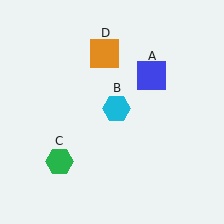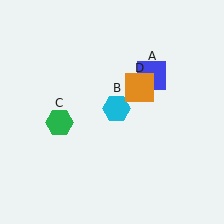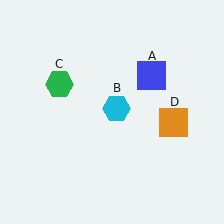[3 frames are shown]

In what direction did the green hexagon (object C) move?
The green hexagon (object C) moved up.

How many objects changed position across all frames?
2 objects changed position: green hexagon (object C), orange square (object D).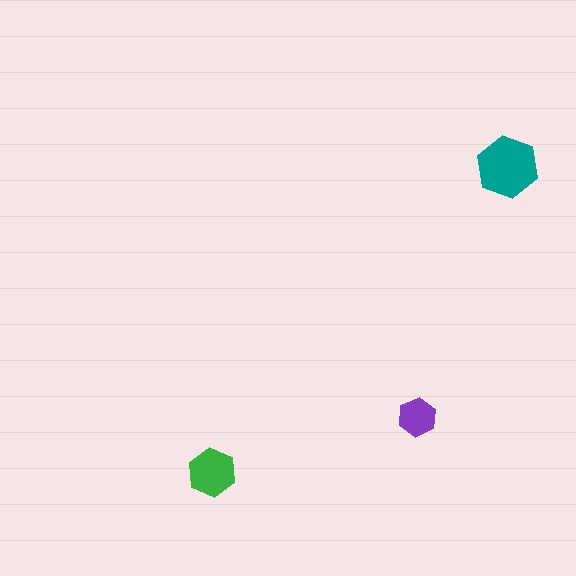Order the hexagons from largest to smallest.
the teal one, the green one, the purple one.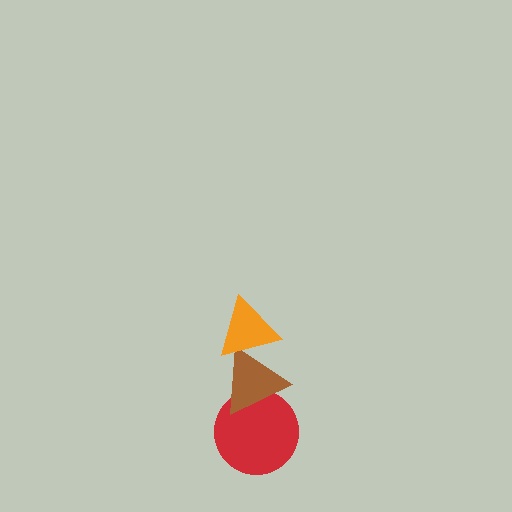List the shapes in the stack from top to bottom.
From top to bottom: the orange triangle, the brown triangle, the red circle.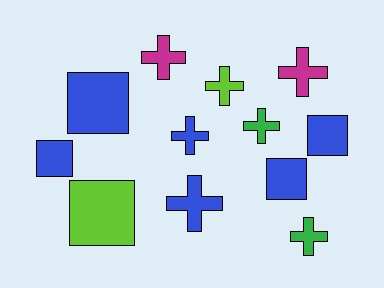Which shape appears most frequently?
Cross, with 7 objects.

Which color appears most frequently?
Blue, with 6 objects.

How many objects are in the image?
There are 12 objects.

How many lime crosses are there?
There is 1 lime cross.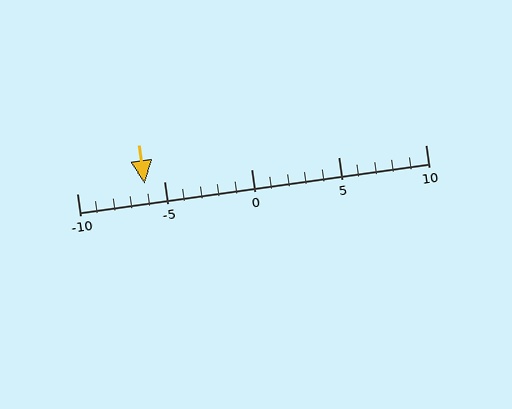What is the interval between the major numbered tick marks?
The major tick marks are spaced 5 units apart.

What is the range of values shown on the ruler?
The ruler shows values from -10 to 10.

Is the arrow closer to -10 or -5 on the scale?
The arrow is closer to -5.